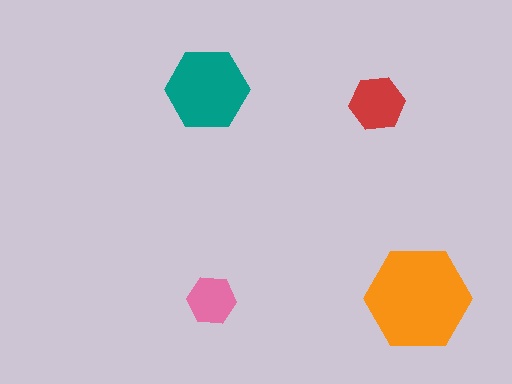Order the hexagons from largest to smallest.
the orange one, the teal one, the red one, the pink one.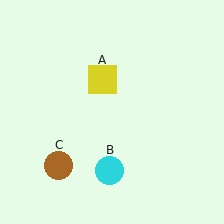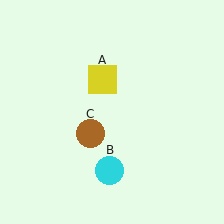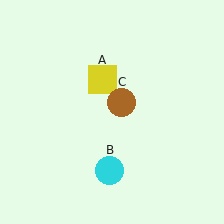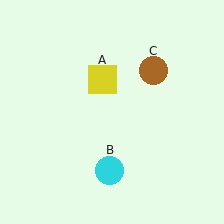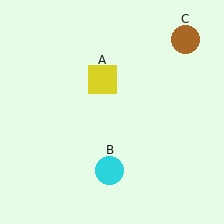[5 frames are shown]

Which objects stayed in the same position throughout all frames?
Yellow square (object A) and cyan circle (object B) remained stationary.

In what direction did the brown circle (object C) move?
The brown circle (object C) moved up and to the right.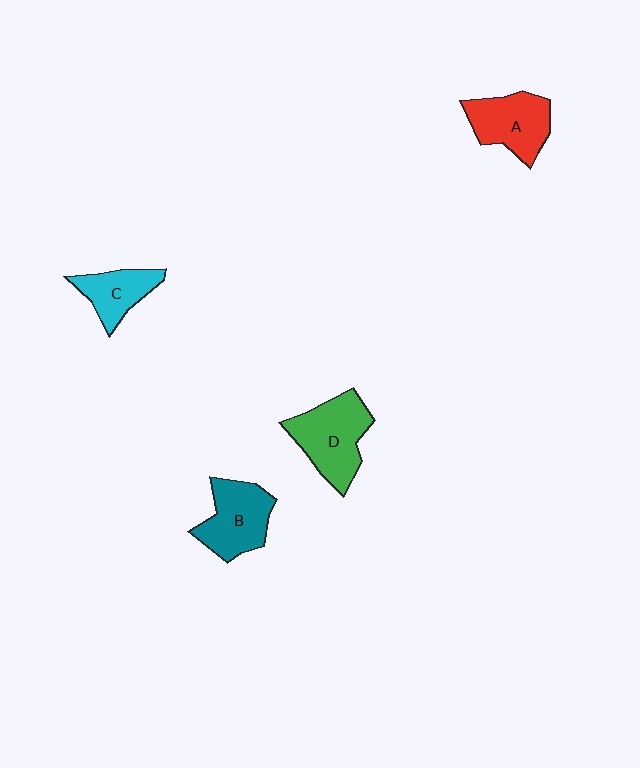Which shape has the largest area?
Shape D (green).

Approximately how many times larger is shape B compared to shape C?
Approximately 1.4 times.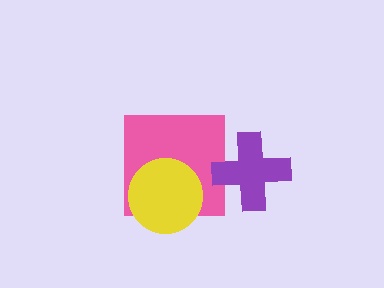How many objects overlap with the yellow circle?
1 object overlaps with the yellow circle.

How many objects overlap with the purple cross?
1 object overlaps with the purple cross.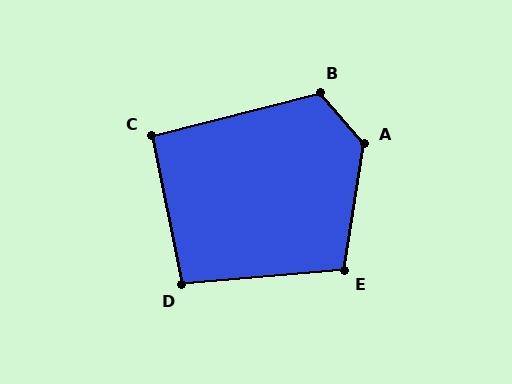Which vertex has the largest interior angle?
A, at approximately 131 degrees.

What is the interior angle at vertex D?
Approximately 97 degrees (obtuse).